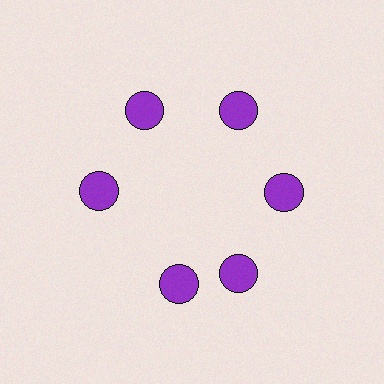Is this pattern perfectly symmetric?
No. The 6 purple circles are arranged in a ring, but one element near the 7 o'clock position is rotated out of alignment along the ring, breaking the 6-fold rotational symmetry.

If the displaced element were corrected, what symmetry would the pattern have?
It would have 6-fold rotational symmetry — the pattern would map onto itself every 60 degrees.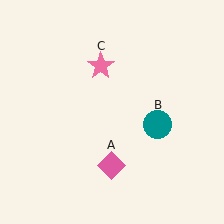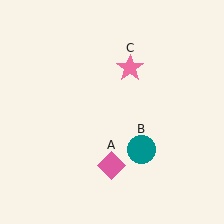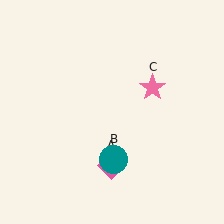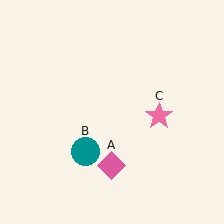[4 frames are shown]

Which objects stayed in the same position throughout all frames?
Pink diamond (object A) remained stationary.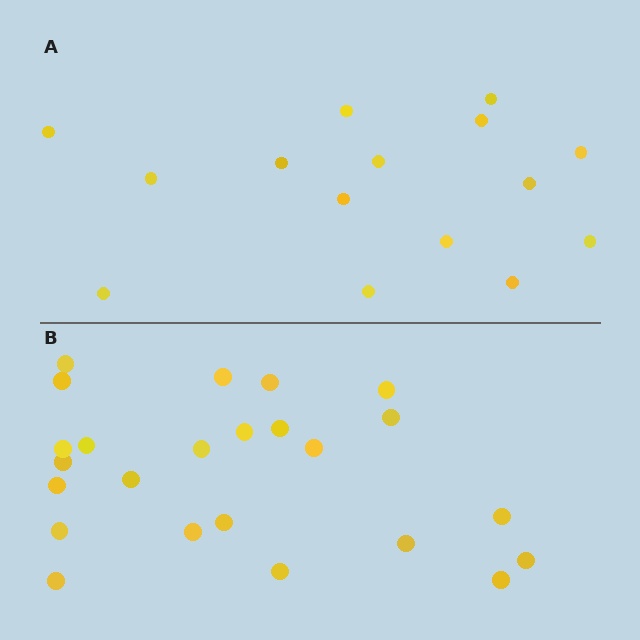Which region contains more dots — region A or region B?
Region B (the bottom region) has more dots.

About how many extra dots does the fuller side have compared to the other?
Region B has roughly 8 or so more dots than region A.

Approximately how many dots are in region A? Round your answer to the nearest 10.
About 20 dots. (The exact count is 15, which rounds to 20.)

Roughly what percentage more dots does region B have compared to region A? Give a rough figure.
About 60% more.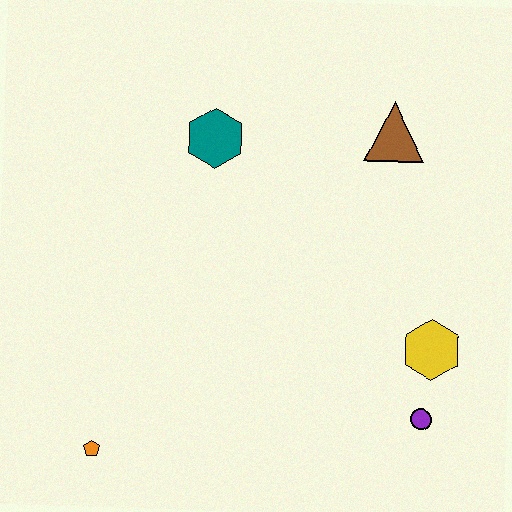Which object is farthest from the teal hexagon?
The purple circle is farthest from the teal hexagon.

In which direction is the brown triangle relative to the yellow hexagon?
The brown triangle is above the yellow hexagon.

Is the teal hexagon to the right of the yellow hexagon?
No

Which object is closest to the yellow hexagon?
The purple circle is closest to the yellow hexagon.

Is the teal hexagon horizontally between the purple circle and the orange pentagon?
Yes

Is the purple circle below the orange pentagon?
No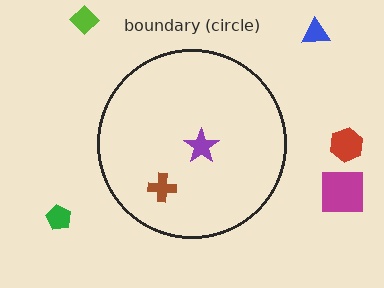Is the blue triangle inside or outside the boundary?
Outside.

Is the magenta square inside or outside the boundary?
Outside.